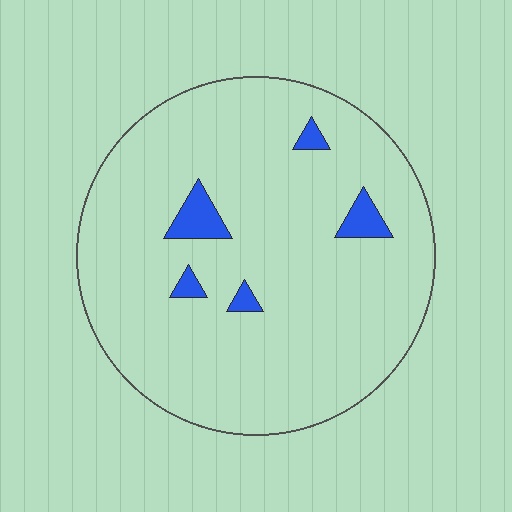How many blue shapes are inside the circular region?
5.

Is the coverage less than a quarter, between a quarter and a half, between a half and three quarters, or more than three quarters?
Less than a quarter.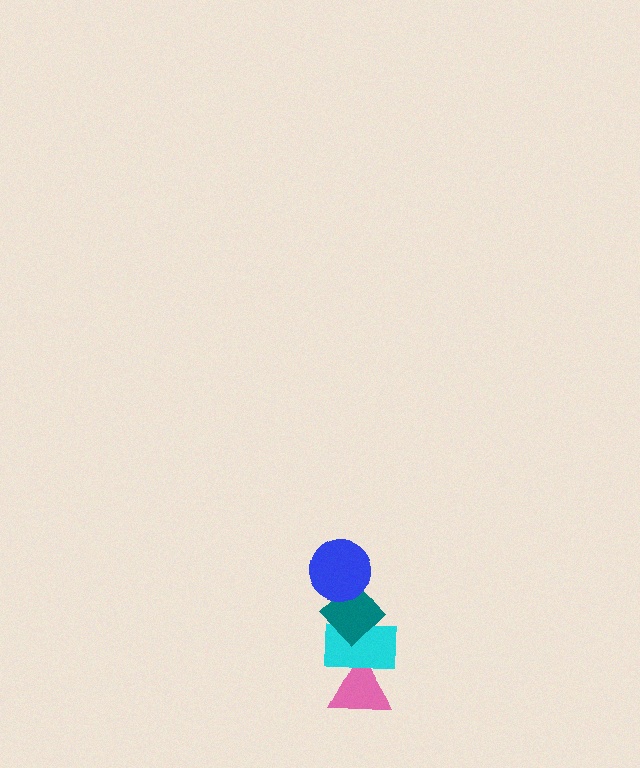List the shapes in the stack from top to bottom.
From top to bottom: the blue circle, the teal diamond, the cyan rectangle, the pink triangle.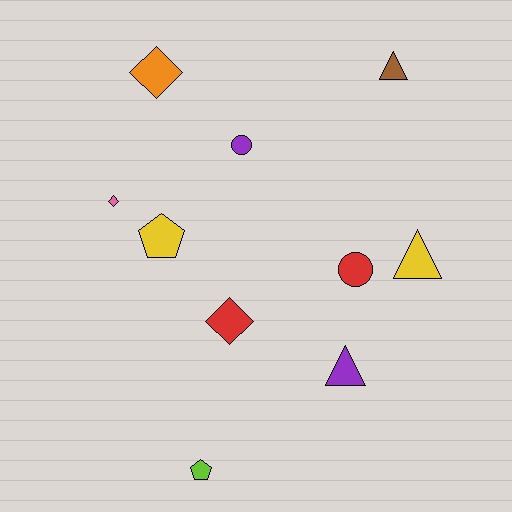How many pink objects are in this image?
There is 1 pink object.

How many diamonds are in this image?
There are 3 diamonds.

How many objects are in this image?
There are 10 objects.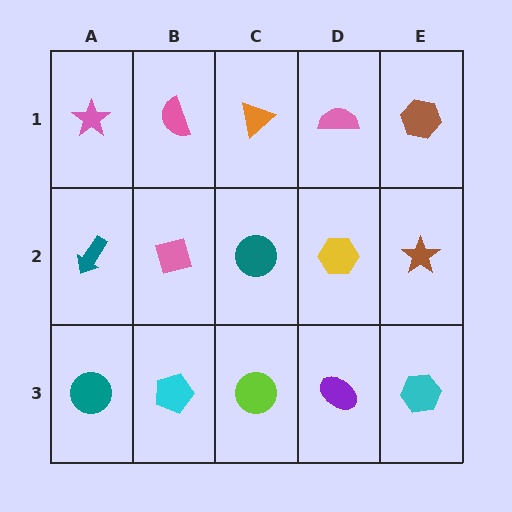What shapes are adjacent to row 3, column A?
A teal arrow (row 2, column A), a cyan pentagon (row 3, column B).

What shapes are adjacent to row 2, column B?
A pink semicircle (row 1, column B), a cyan pentagon (row 3, column B), a teal arrow (row 2, column A), a teal circle (row 2, column C).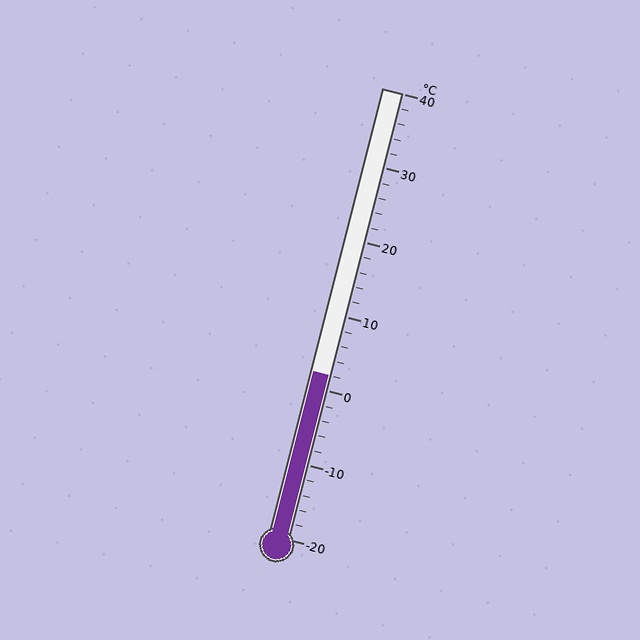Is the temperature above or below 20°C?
The temperature is below 20°C.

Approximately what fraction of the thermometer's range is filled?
The thermometer is filled to approximately 35% of its range.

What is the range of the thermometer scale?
The thermometer scale ranges from -20°C to 40°C.